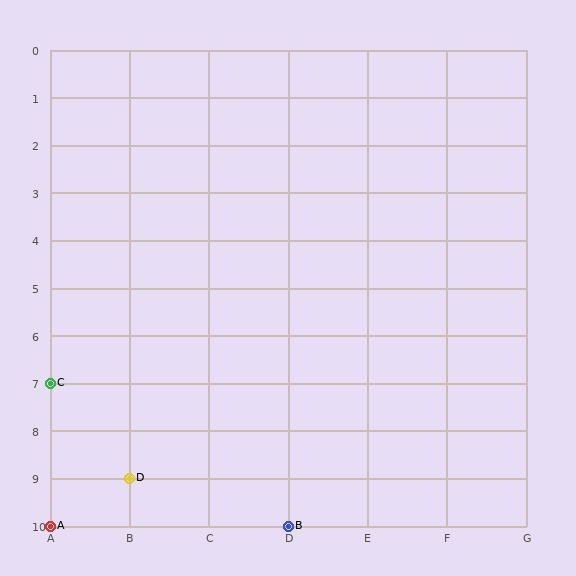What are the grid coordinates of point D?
Point D is at grid coordinates (B, 9).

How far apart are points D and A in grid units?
Points D and A are 1 column and 1 row apart (about 1.4 grid units diagonally).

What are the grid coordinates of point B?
Point B is at grid coordinates (D, 10).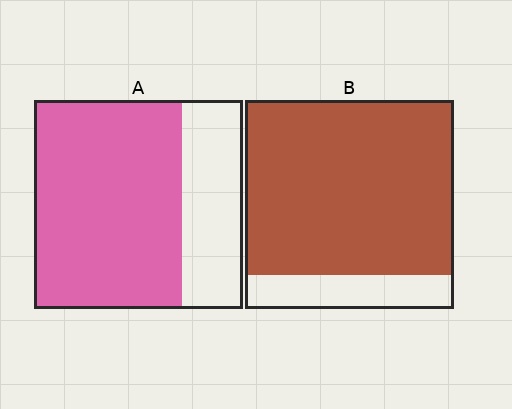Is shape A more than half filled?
Yes.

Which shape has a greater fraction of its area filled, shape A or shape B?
Shape B.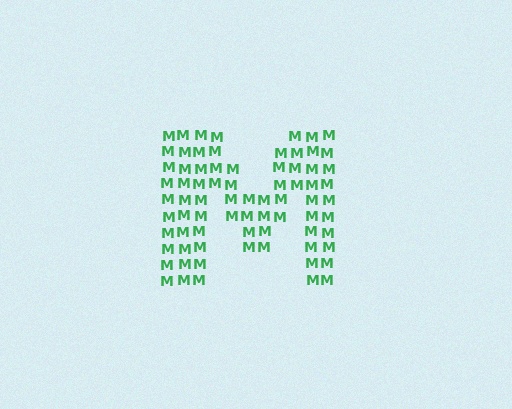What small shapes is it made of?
It is made of small letter M's.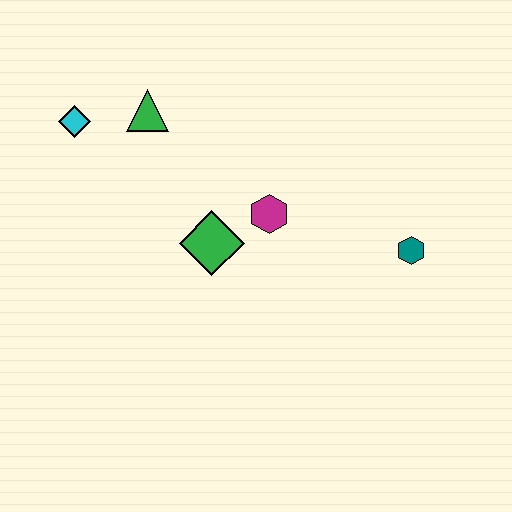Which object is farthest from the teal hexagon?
The cyan diamond is farthest from the teal hexagon.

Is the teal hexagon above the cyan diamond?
No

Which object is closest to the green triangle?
The cyan diamond is closest to the green triangle.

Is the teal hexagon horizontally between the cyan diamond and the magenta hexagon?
No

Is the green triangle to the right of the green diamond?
No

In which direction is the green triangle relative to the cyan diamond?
The green triangle is to the right of the cyan diamond.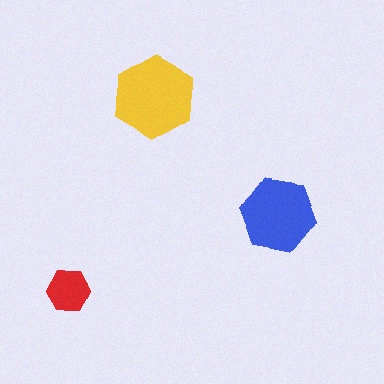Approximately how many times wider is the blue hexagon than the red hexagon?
About 1.5 times wider.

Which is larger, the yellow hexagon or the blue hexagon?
The yellow one.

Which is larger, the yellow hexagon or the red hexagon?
The yellow one.